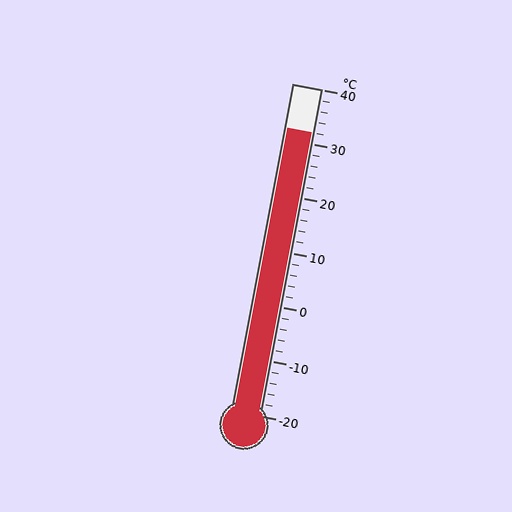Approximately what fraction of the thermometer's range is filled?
The thermometer is filled to approximately 85% of its range.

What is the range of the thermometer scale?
The thermometer scale ranges from -20°C to 40°C.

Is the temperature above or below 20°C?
The temperature is above 20°C.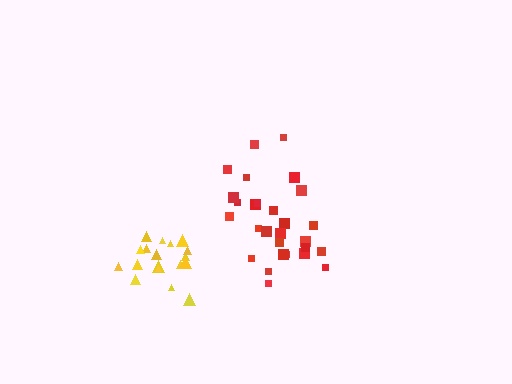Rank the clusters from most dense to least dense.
yellow, red.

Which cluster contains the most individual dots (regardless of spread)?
Red (28).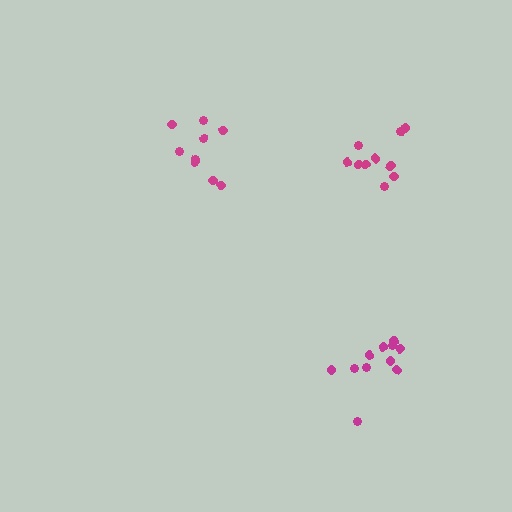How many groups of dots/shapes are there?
There are 3 groups.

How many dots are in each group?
Group 1: 11 dots, Group 2: 9 dots, Group 3: 10 dots (30 total).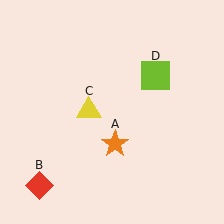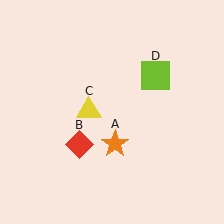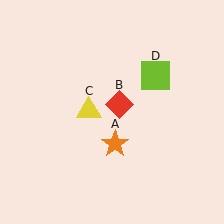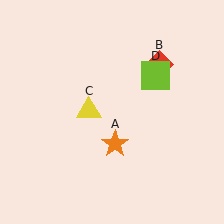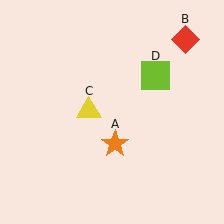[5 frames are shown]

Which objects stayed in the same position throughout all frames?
Orange star (object A) and yellow triangle (object C) and lime square (object D) remained stationary.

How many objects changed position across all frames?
1 object changed position: red diamond (object B).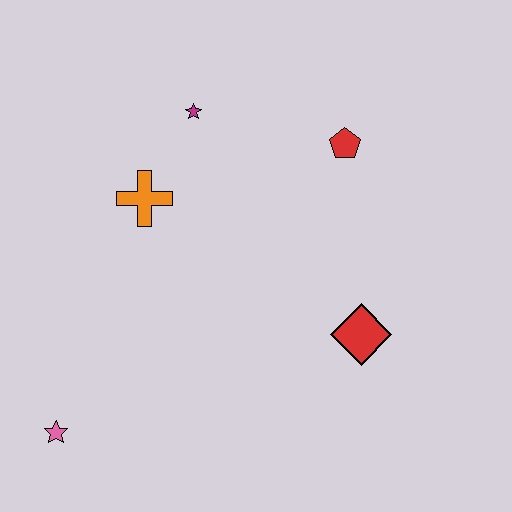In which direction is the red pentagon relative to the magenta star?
The red pentagon is to the right of the magenta star.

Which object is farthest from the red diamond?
The pink star is farthest from the red diamond.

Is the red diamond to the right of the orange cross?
Yes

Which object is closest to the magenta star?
The orange cross is closest to the magenta star.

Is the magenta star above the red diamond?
Yes